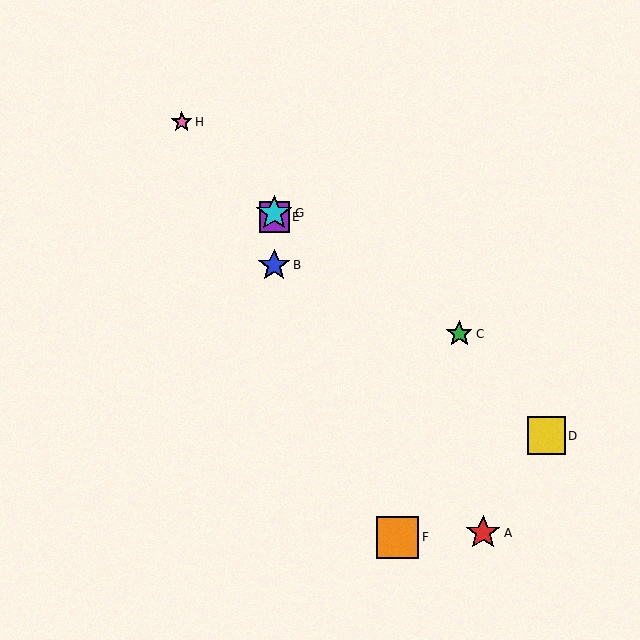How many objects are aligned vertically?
3 objects (B, E, G) are aligned vertically.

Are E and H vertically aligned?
No, E is at x≈274 and H is at x≈182.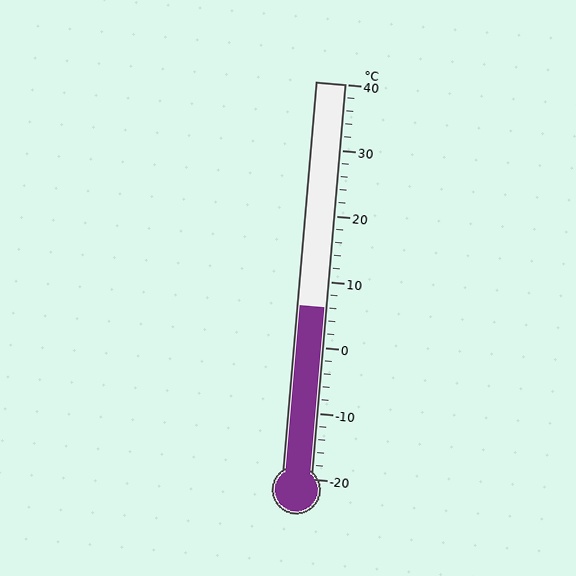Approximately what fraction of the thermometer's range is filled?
The thermometer is filled to approximately 45% of its range.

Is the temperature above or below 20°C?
The temperature is below 20°C.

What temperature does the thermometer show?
The thermometer shows approximately 6°C.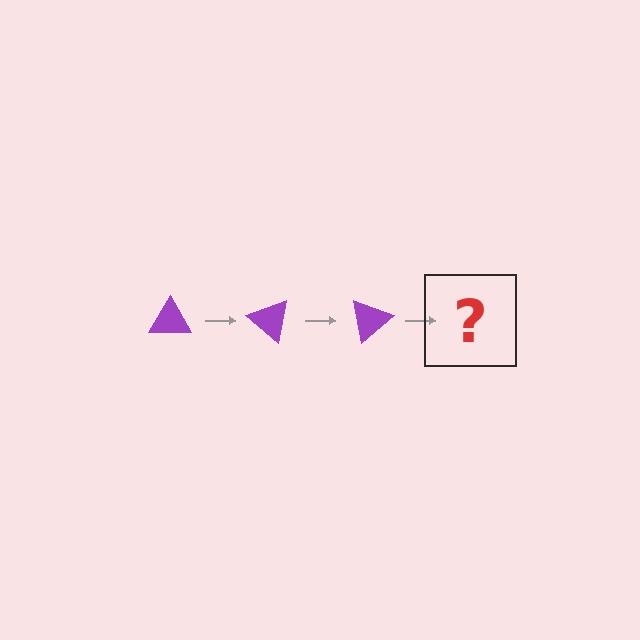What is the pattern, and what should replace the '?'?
The pattern is that the triangle rotates 40 degrees each step. The '?' should be a purple triangle rotated 120 degrees.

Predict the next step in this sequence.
The next step is a purple triangle rotated 120 degrees.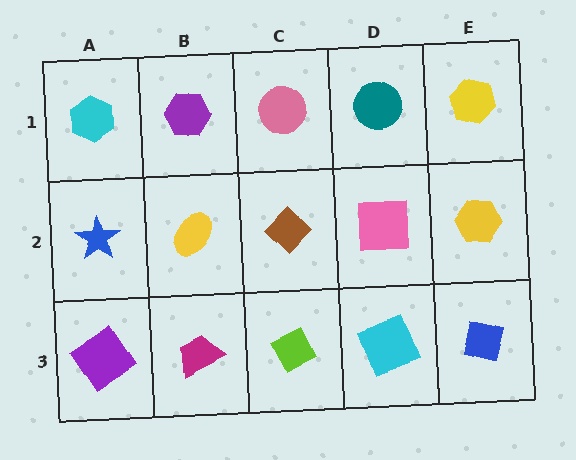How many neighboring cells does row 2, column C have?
4.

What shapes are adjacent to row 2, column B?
A purple hexagon (row 1, column B), a magenta trapezoid (row 3, column B), a blue star (row 2, column A), a brown diamond (row 2, column C).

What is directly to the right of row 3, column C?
A cyan square.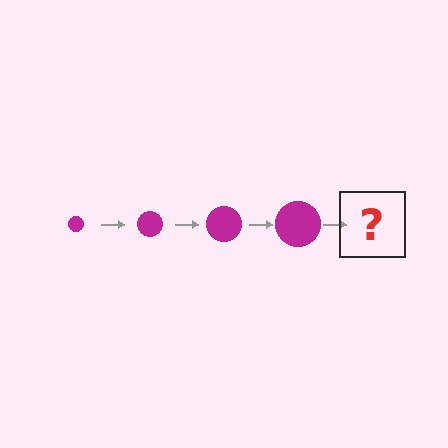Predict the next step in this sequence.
The next step is a magenta circle, larger than the previous one.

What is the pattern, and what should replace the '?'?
The pattern is that the circle gets progressively larger each step. The '?' should be a magenta circle, larger than the previous one.